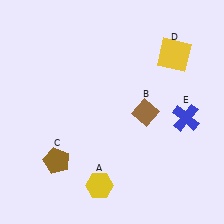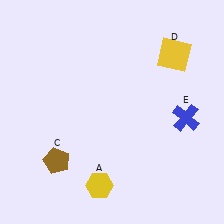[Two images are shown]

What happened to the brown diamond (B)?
The brown diamond (B) was removed in Image 2. It was in the bottom-right area of Image 1.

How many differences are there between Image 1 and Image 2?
There is 1 difference between the two images.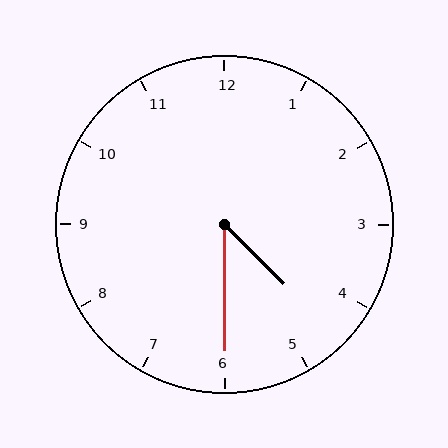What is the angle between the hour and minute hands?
Approximately 45 degrees.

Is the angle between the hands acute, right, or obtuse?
It is acute.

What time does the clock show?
4:30.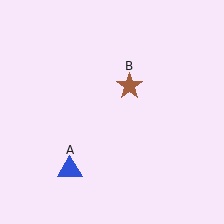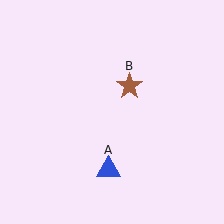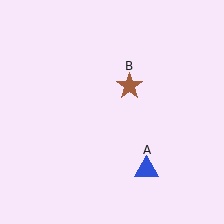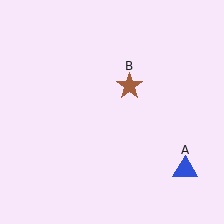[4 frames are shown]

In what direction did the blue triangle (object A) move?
The blue triangle (object A) moved right.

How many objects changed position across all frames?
1 object changed position: blue triangle (object A).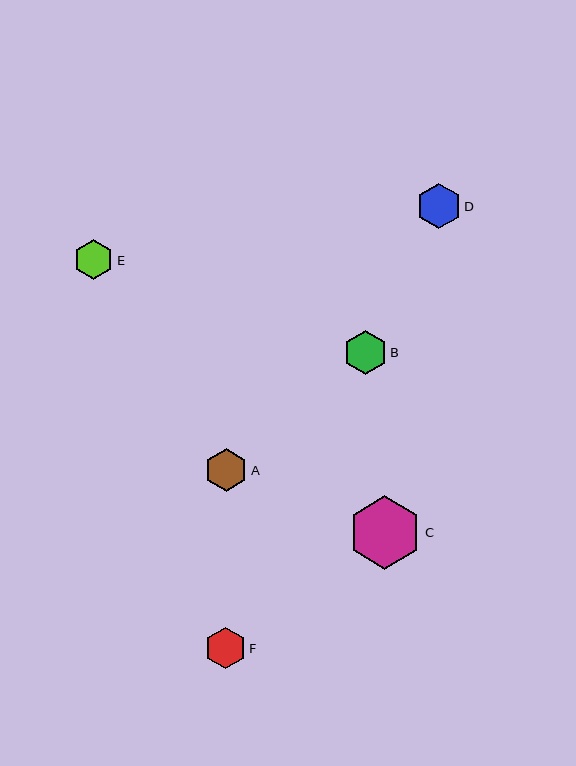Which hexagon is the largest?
Hexagon C is the largest with a size of approximately 73 pixels.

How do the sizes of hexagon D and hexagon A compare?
Hexagon D and hexagon A are approximately the same size.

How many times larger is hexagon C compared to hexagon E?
Hexagon C is approximately 1.8 times the size of hexagon E.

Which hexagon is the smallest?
Hexagon E is the smallest with a size of approximately 40 pixels.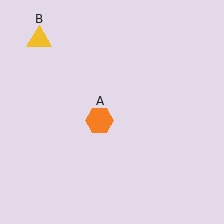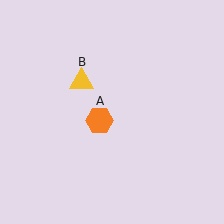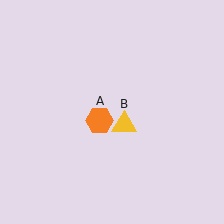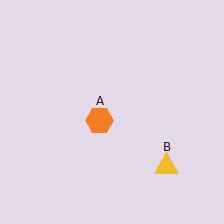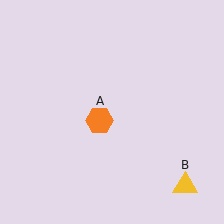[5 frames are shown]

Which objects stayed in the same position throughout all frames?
Orange hexagon (object A) remained stationary.